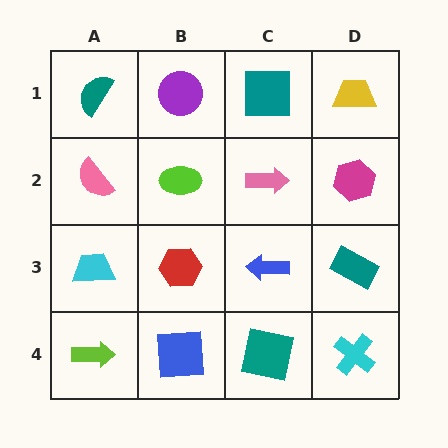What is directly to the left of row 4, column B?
A lime arrow.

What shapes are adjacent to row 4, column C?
A blue arrow (row 3, column C), a blue square (row 4, column B), a cyan cross (row 4, column D).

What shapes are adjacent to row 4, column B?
A red hexagon (row 3, column B), a lime arrow (row 4, column A), a teal square (row 4, column C).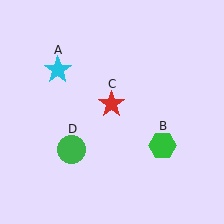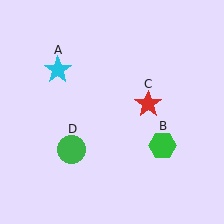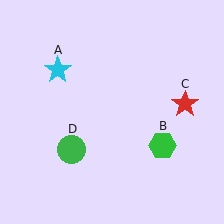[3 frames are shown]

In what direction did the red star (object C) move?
The red star (object C) moved right.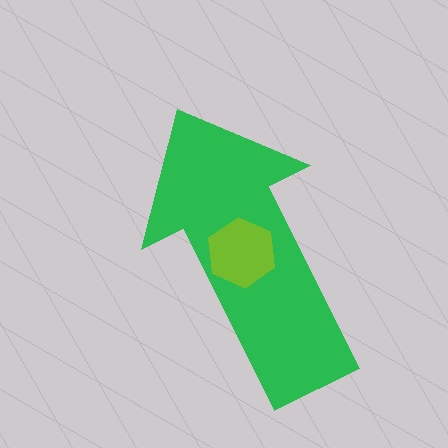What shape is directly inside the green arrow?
The lime hexagon.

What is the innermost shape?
The lime hexagon.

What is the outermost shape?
The green arrow.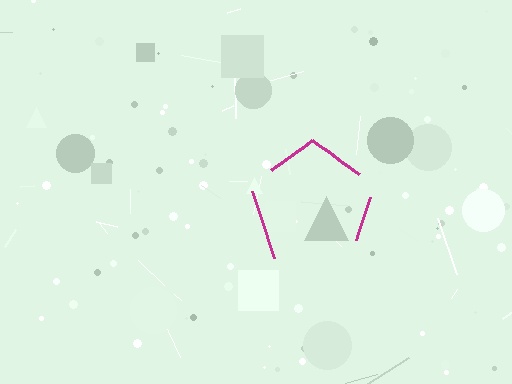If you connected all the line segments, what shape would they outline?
They would outline a pentagon.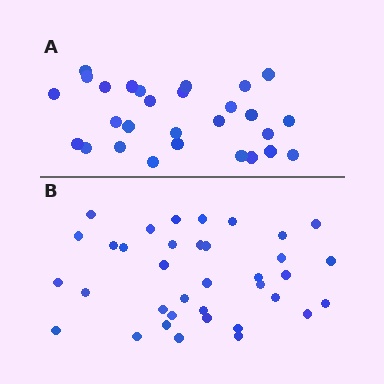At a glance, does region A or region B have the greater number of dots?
Region B (the bottom region) has more dots.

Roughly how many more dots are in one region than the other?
Region B has roughly 8 or so more dots than region A.